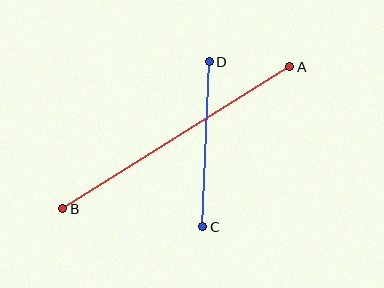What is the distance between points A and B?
The distance is approximately 268 pixels.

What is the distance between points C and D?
The distance is approximately 165 pixels.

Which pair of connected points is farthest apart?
Points A and B are farthest apart.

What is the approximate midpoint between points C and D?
The midpoint is at approximately (206, 144) pixels.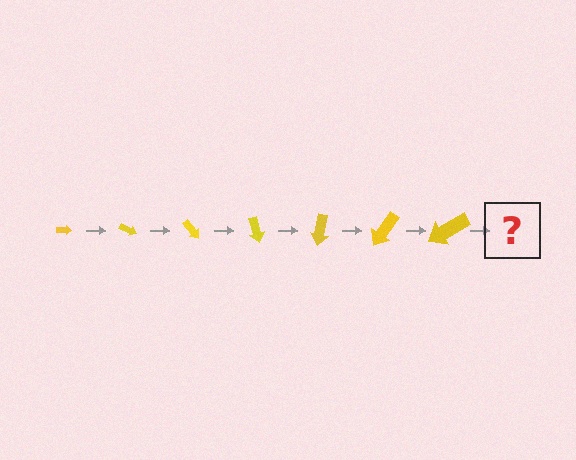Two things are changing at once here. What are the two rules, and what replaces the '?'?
The two rules are that the arrow grows larger each step and it rotates 25 degrees each step. The '?' should be an arrow, larger than the previous one and rotated 175 degrees from the start.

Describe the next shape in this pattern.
It should be an arrow, larger than the previous one and rotated 175 degrees from the start.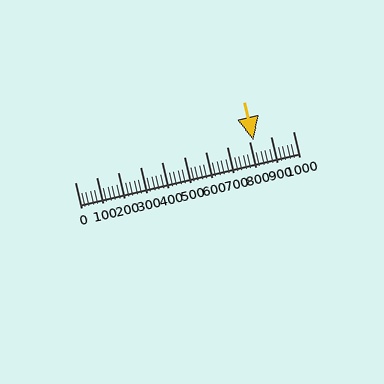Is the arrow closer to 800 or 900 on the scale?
The arrow is closer to 800.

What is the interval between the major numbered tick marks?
The major tick marks are spaced 100 units apart.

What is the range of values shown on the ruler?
The ruler shows values from 0 to 1000.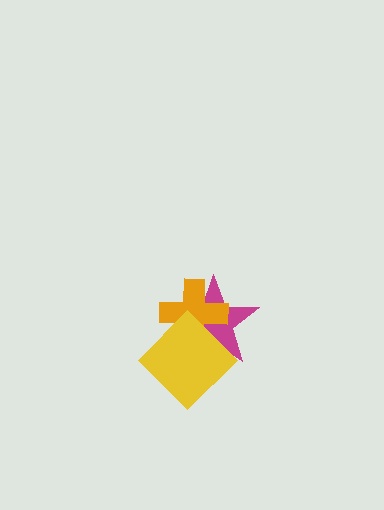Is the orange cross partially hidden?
Yes, it is partially covered by another shape.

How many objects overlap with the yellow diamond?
2 objects overlap with the yellow diamond.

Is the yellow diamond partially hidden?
No, no other shape covers it.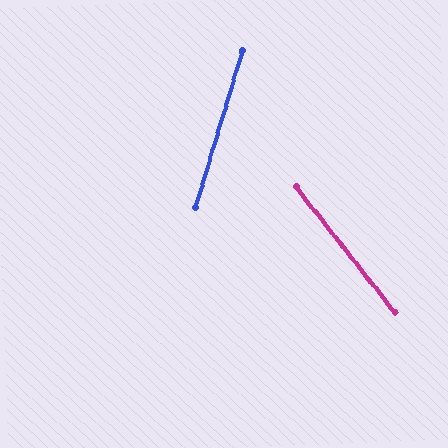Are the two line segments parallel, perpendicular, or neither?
Neither parallel nor perpendicular — they differ by about 55°.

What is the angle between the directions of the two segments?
Approximately 55 degrees.